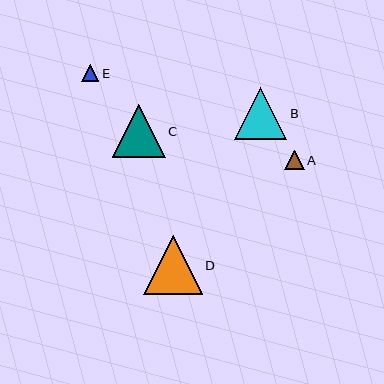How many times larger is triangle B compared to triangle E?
Triangle B is approximately 3.0 times the size of triangle E.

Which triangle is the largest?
Triangle D is the largest with a size of approximately 58 pixels.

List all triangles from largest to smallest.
From largest to smallest: D, C, B, A, E.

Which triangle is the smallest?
Triangle E is the smallest with a size of approximately 17 pixels.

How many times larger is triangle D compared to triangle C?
Triangle D is approximately 1.1 times the size of triangle C.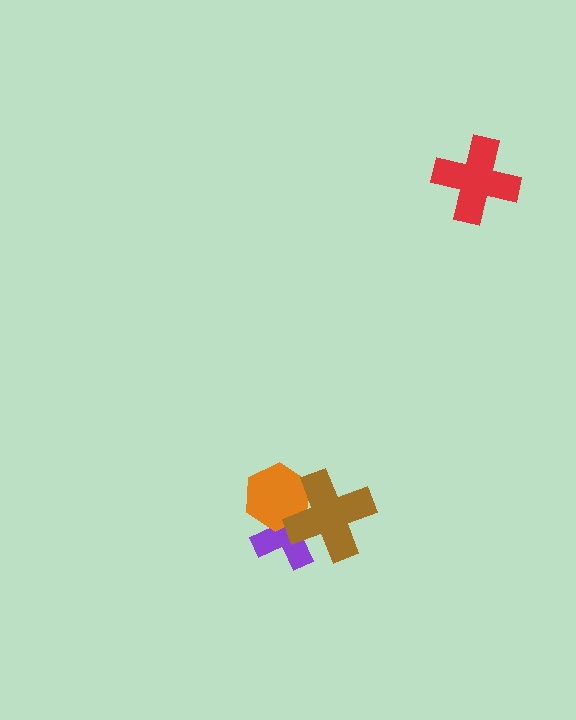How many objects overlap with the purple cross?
2 objects overlap with the purple cross.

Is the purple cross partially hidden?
Yes, it is partially covered by another shape.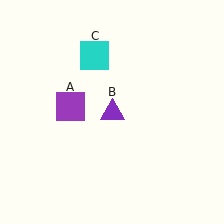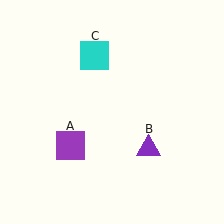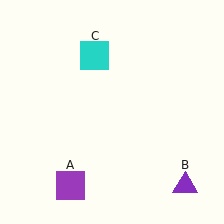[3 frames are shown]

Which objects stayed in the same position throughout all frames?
Cyan square (object C) remained stationary.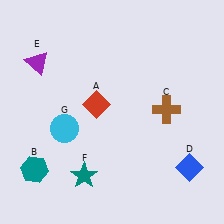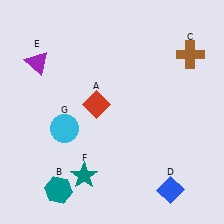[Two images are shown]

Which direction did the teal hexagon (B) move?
The teal hexagon (B) moved right.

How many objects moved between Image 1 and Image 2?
3 objects moved between the two images.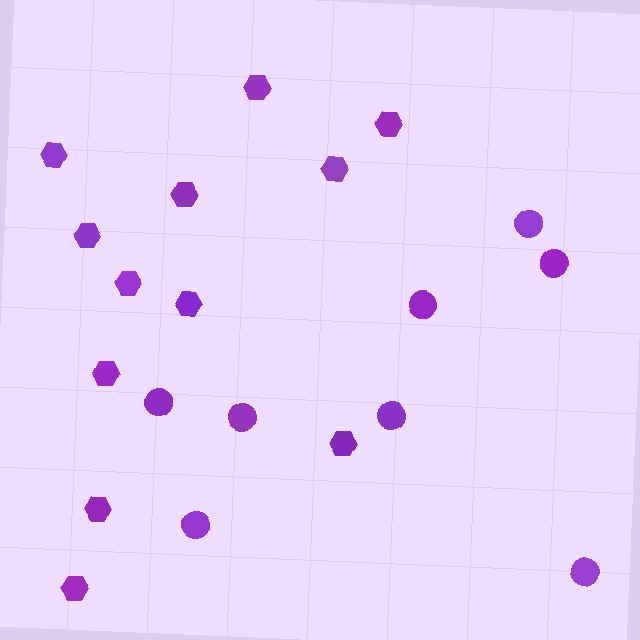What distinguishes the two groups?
There are 2 groups: one group of hexagons (12) and one group of circles (8).